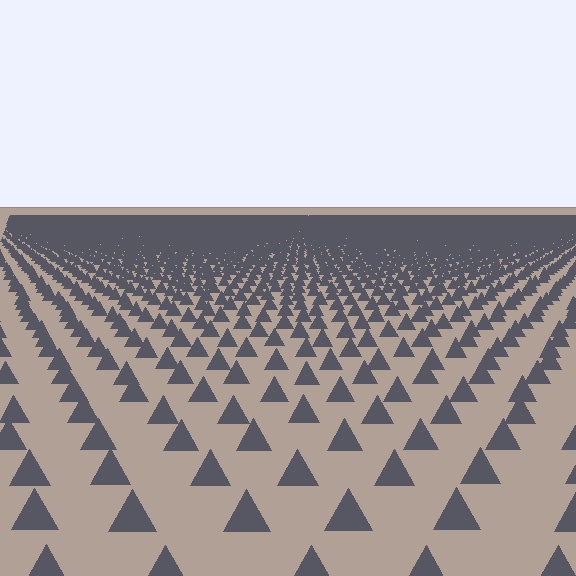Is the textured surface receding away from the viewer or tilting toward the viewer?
The surface is receding away from the viewer. Texture elements get smaller and denser toward the top.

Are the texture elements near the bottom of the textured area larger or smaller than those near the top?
Larger. Near the bottom, elements are closer to the viewer and appear at a bigger on-screen size.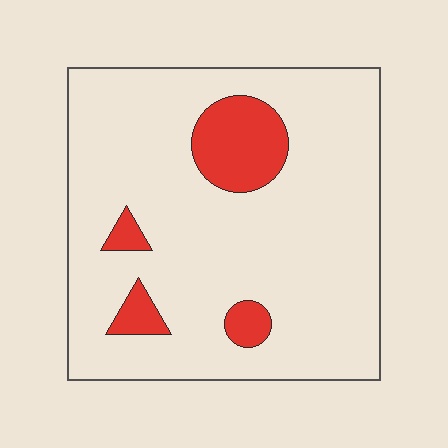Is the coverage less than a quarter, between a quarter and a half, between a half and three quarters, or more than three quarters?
Less than a quarter.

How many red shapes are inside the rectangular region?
4.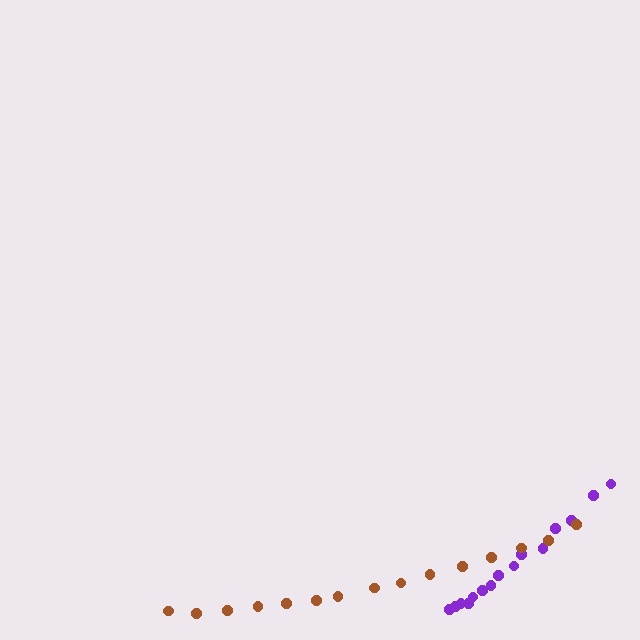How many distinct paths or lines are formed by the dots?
There are 2 distinct paths.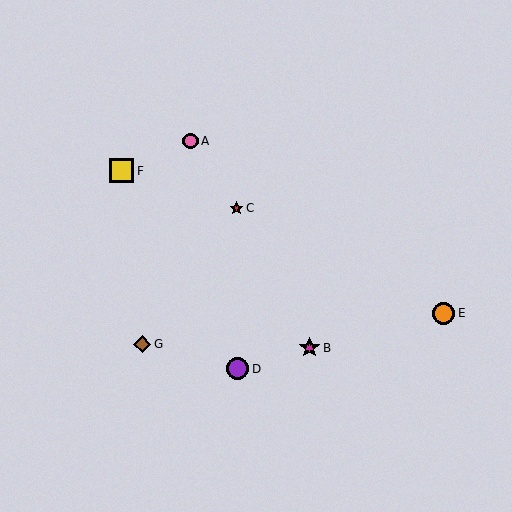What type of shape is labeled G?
Shape G is a brown diamond.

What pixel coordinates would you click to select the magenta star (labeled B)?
Click at (309, 348) to select the magenta star B.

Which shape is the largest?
The yellow square (labeled F) is the largest.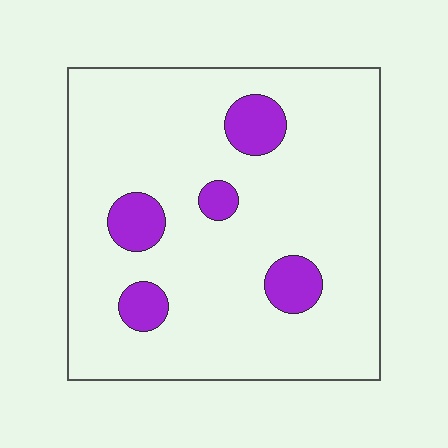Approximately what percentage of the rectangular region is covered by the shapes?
Approximately 10%.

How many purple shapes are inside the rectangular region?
5.